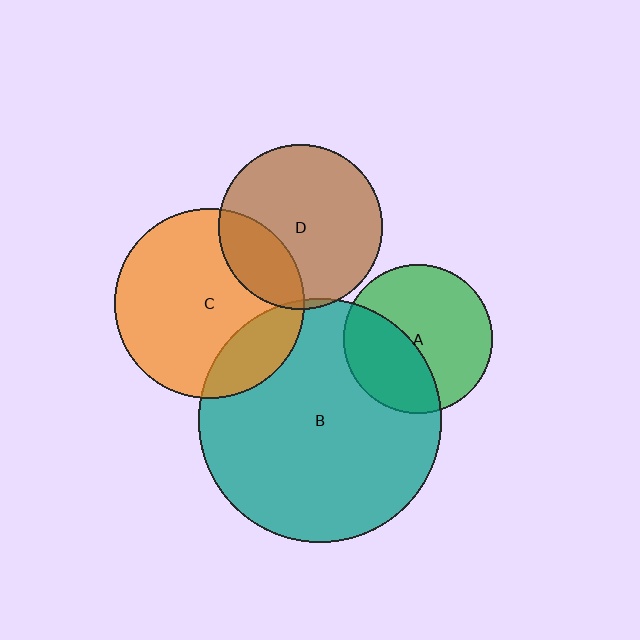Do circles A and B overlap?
Yes.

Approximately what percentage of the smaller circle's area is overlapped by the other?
Approximately 40%.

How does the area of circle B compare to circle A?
Approximately 2.7 times.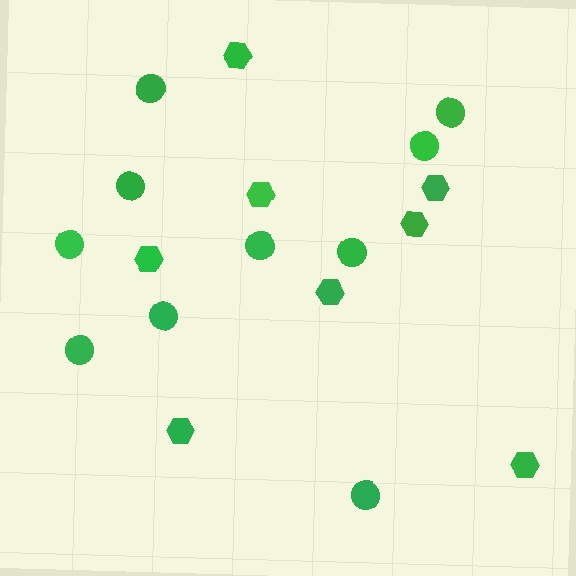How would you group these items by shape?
There are 2 groups: one group of circles (10) and one group of hexagons (8).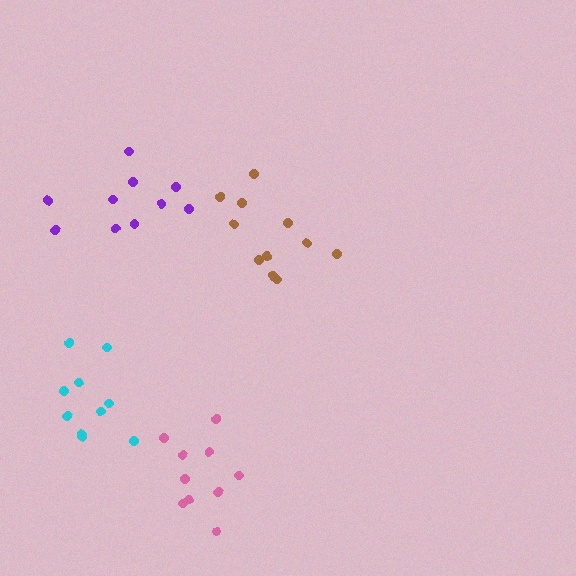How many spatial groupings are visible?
There are 4 spatial groupings.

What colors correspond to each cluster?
The clusters are colored: purple, pink, cyan, brown.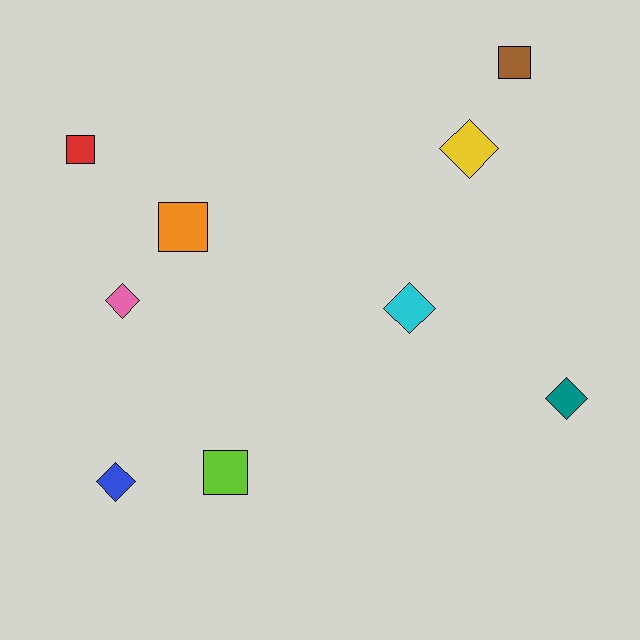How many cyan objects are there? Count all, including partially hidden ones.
There is 1 cyan object.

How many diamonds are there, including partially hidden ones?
There are 5 diamonds.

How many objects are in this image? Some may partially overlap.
There are 9 objects.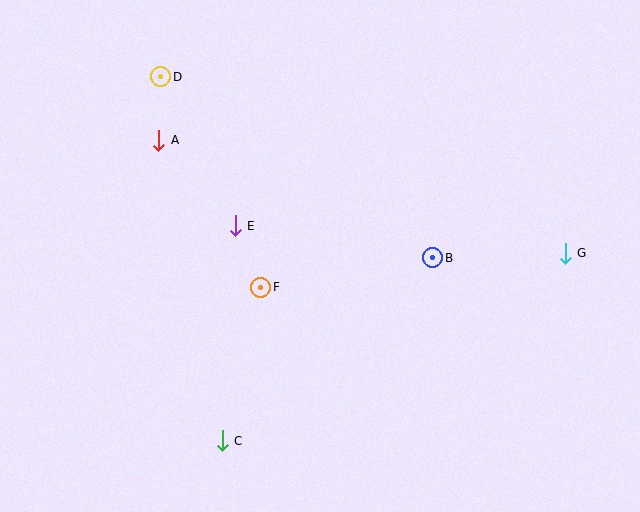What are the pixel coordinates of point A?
Point A is at (159, 140).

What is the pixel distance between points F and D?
The distance between F and D is 233 pixels.